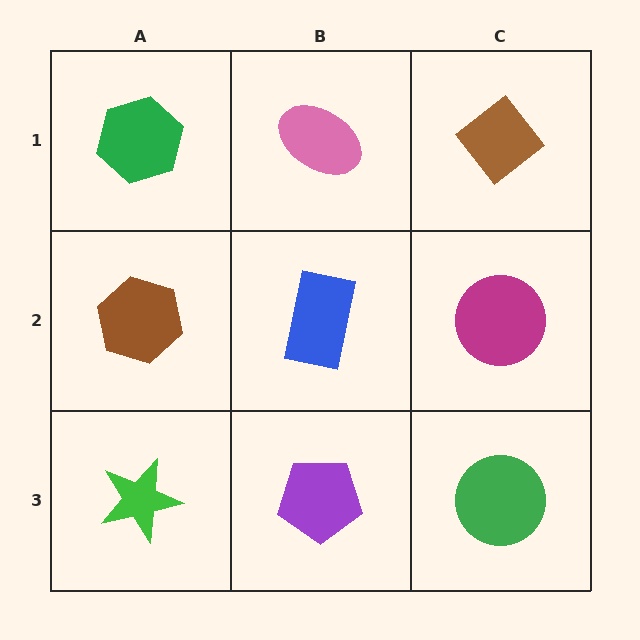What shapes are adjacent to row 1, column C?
A magenta circle (row 2, column C), a pink ellipse (row 1, column B).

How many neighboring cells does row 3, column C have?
2.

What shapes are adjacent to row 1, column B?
A blue rectangle (row 2, column B), a green hexagon (row 1, column A), a brown diamond (row 1, column C).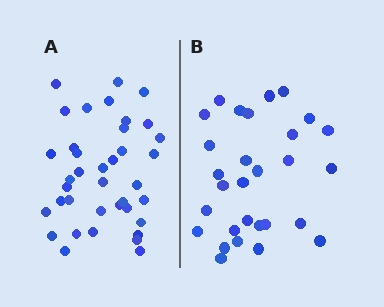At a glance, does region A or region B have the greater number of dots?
Region A (the left region) has more dots.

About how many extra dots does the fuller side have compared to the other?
Region A has roughly 8 or so more dots than region B.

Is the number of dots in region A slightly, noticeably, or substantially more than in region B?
Region A has noticeably more, but not dramatically so. The ratio is roughly 1.3 to 1.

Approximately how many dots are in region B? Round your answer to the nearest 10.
About 30 dots. (The exact count is 29, which rounds to 30.)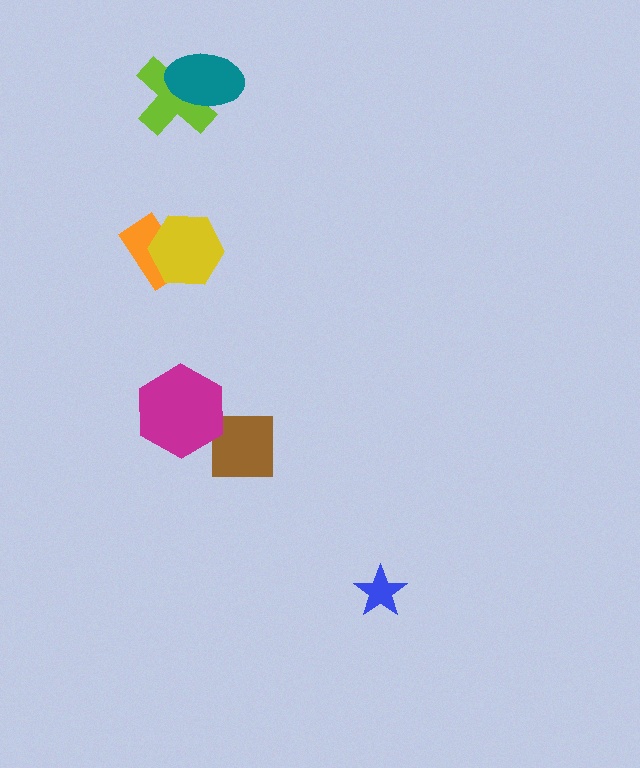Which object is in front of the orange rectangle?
The yellow hexagon is in front of the orange rectangle.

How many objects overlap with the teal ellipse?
1 object overlaps with the teal ellipse.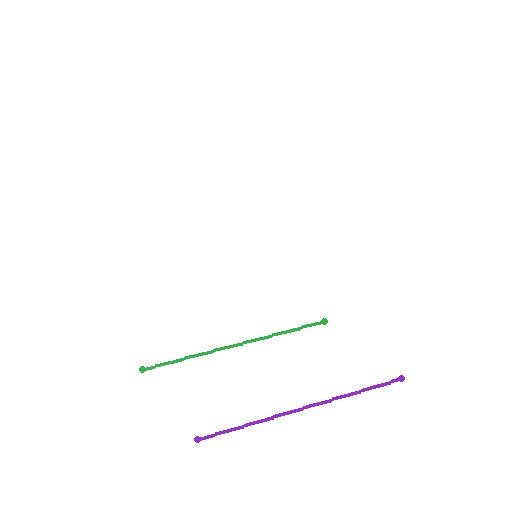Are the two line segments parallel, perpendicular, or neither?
Parallel — their directions differ by only 1.9°.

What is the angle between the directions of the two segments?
Approximately 2 degrees.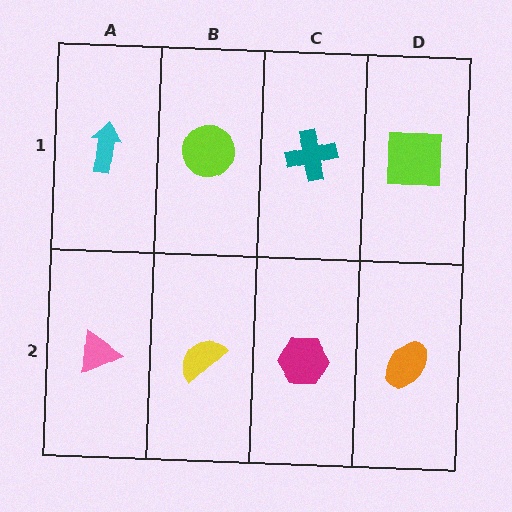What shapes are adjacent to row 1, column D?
An orange ellipse (row 2, column D), a teal cross (row 1, column C).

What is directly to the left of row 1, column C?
A lime circle.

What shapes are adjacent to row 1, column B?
A yellow semicircle (row 2, column B), a cyan arrow (row 1, column A), a teal cross (row 1, column C).